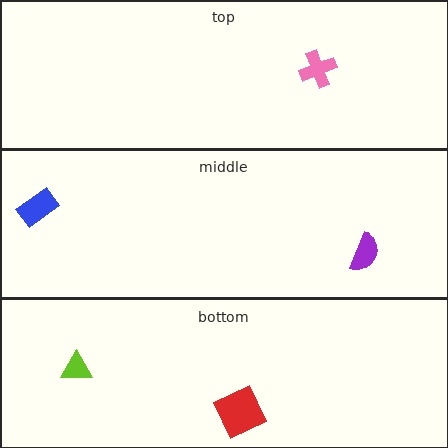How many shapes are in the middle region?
2.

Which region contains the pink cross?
The top region.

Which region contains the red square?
The bottom region.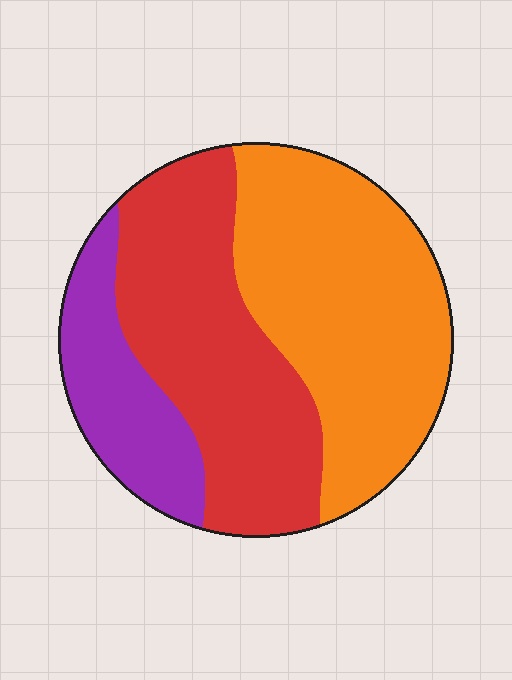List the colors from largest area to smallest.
From largest to smallest: orange, red, purple.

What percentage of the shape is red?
Red covers roughly 40% of the shape.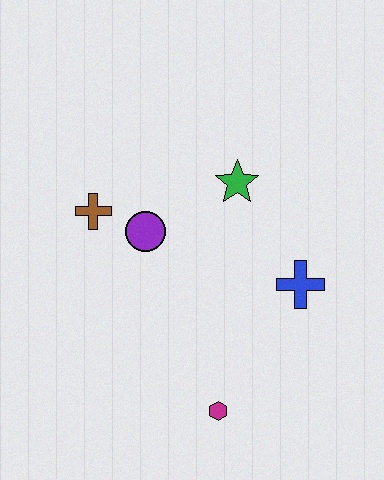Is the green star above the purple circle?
Yes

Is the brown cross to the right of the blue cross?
No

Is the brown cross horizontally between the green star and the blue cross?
No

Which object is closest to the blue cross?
The green star is closest to the blue cross.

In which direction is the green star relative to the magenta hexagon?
The green star is above the magenta hexagon.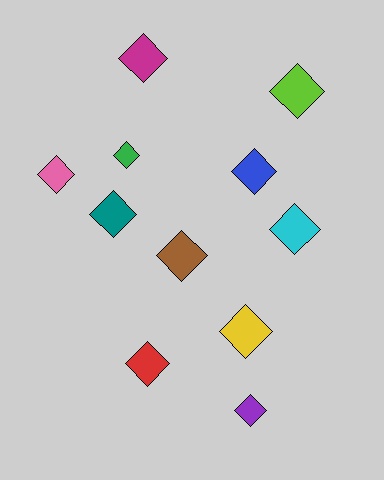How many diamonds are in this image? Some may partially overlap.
There are 11 diamonds.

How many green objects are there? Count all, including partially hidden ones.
There is 1 green object.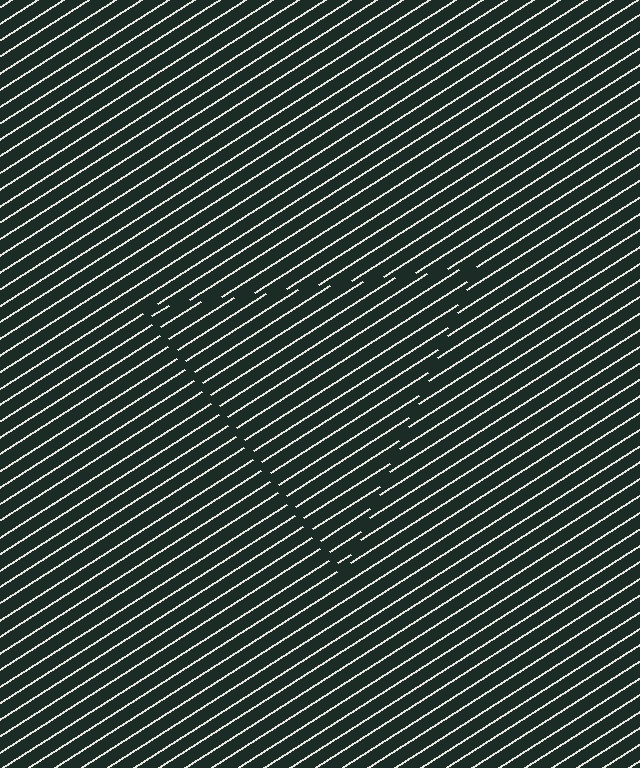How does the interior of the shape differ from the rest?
The interior of the shape contains the same grating, shifted by half a period — the contour is defined by the phase discontinuity where line-ends from the inner and outer gratings abut.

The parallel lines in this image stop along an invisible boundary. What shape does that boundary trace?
An illusory triangle. The interior of the shape contains the same grating, shifted by half a period — the contour is defined by the phase discontinuity where line-ends from the inner and outer gratings abut.